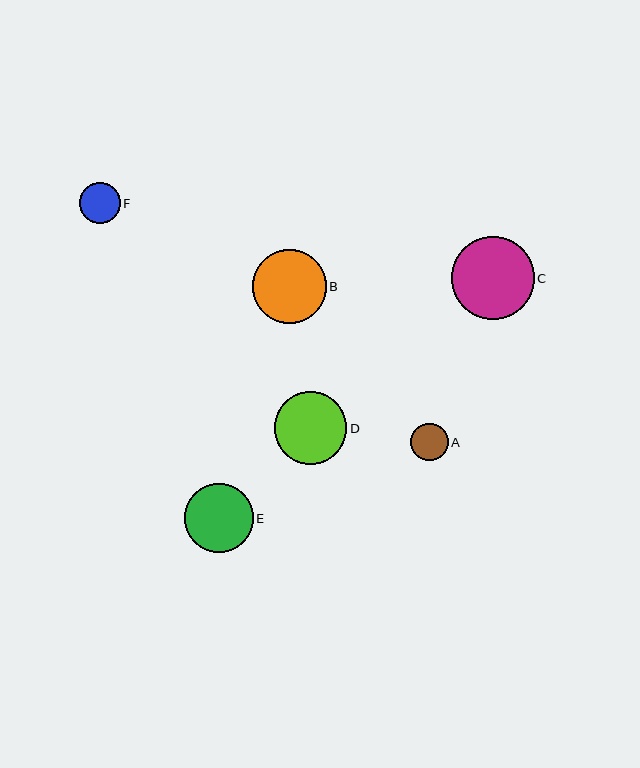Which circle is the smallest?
Circle A is the smallest with a size of approximately 37 pixels.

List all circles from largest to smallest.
From largest to smallest: C, B, D, E, F, A.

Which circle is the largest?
Circle C is the largest with a size of approximately 83 pixels.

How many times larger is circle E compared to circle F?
Circle E is approximately 1.7 times the size of circle F.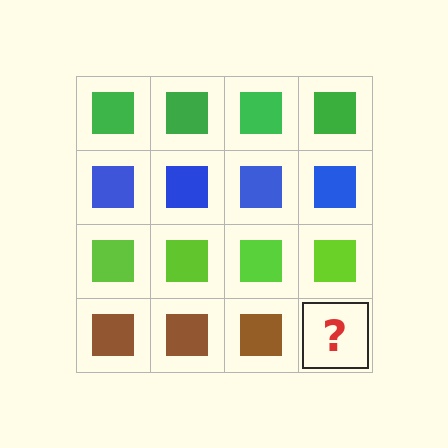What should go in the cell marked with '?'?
The missing cell should contain a brown square.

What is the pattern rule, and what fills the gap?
The rule is that each row has a consistent color. The gap should be filled with a brown square.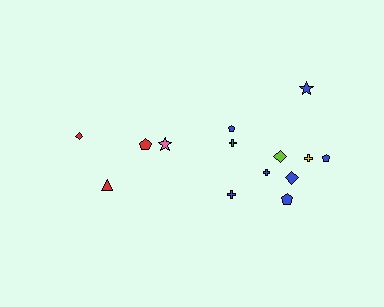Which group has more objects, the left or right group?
The right group.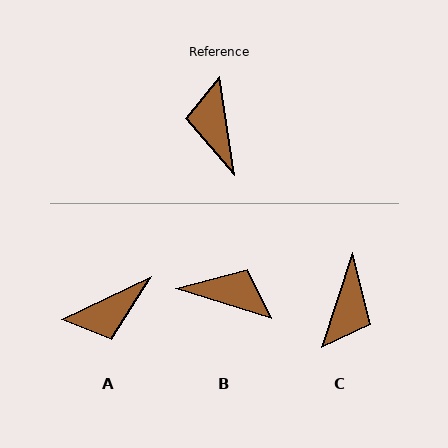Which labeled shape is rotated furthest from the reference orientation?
C, about 153 degrees away.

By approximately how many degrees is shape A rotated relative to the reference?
Approximately 107 degrees counter-clockwise.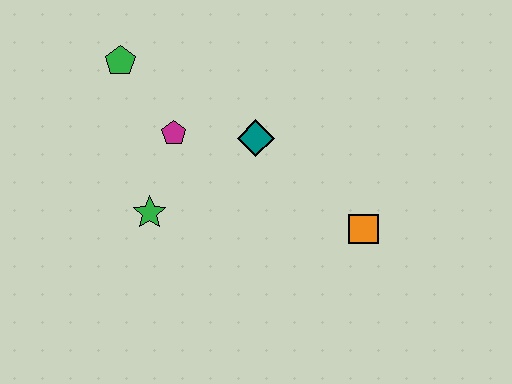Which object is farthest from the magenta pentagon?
The orange square is farthest from the magenta pentagon.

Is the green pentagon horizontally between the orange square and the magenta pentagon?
No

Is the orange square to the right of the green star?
Yes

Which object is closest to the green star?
The magenta pentagon is closest to the green star.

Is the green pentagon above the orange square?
Yes